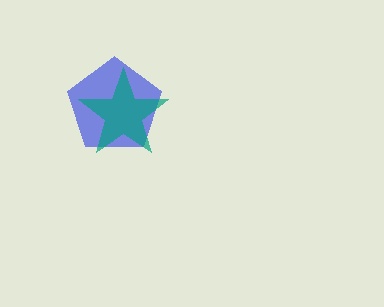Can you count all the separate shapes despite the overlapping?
Yes, there are 2 separate shapes.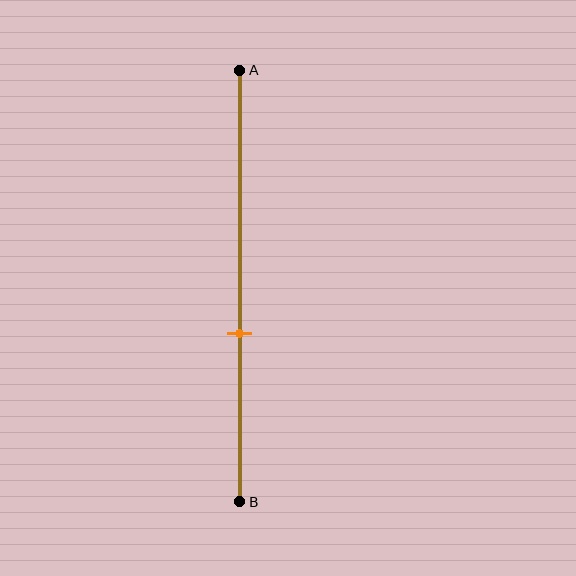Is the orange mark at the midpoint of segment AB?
No, the mark is at about 60% from A, not at the 50% midpoint.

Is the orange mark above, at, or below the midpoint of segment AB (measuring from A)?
The orange mark is below the midpoint of segment AB.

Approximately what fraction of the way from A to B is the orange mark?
The orange mark is approximately 60% of the way from A to B.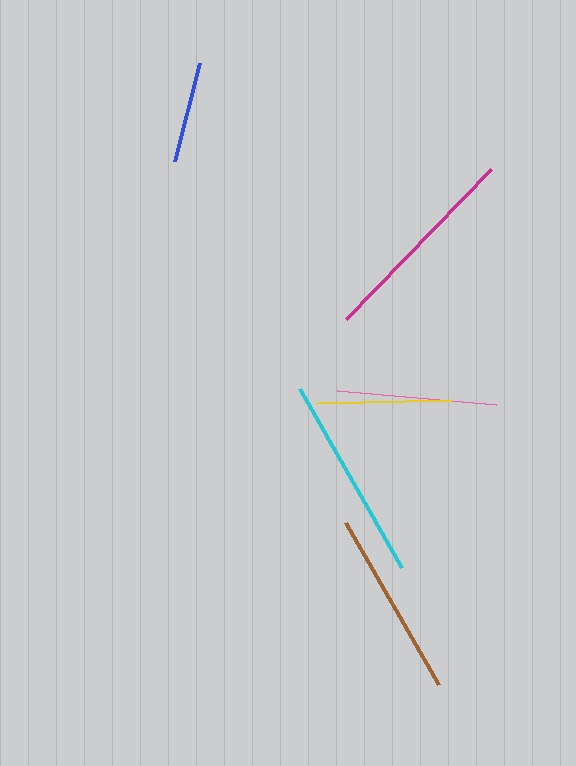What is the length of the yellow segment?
The yellow segment is approximately 133 pixels long.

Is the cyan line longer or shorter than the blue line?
The cyan line is longer than the blue line.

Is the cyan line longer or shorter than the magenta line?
The magenta line is longer than the cyan line.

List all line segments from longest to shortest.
From longest to shortest: magenta, cyan, brown, pink, yellow, blue.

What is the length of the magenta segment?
The magenta segment is approximately 209 pixels long.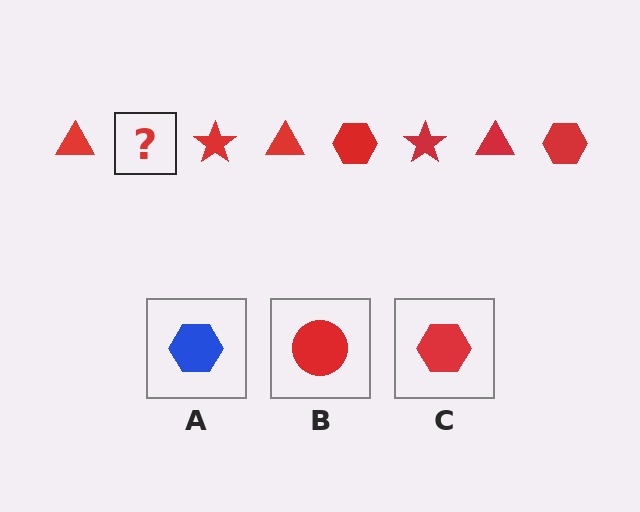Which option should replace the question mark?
Option C.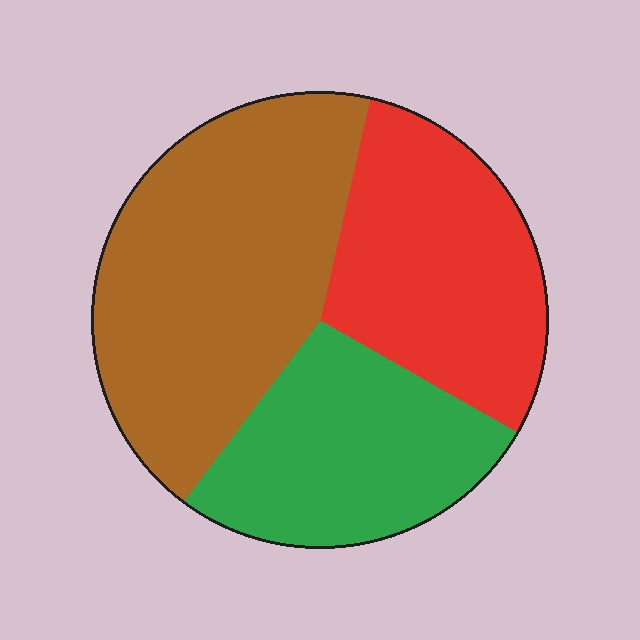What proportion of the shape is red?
Red covers 30% of the shape.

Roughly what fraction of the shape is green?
Green takes up about one quarter (1/4) of the shape.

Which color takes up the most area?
Brown, at roughly 45%.